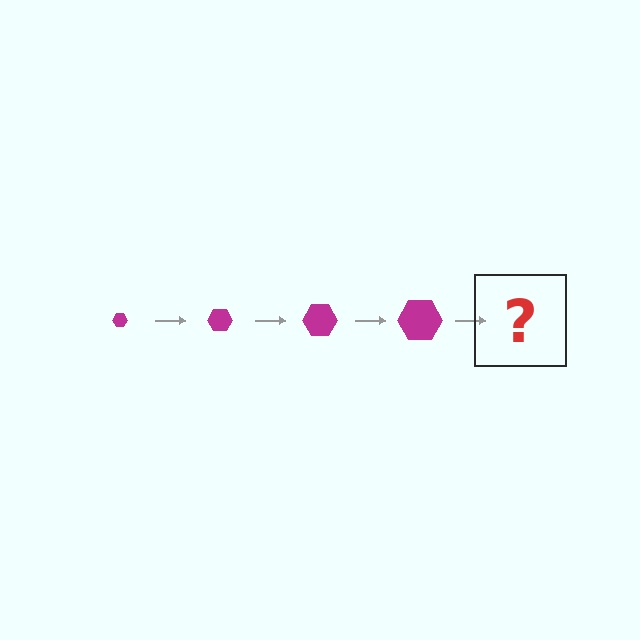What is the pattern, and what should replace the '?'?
The pattern is that the hexagon gets progressively larger each step. The '?' should be a magenta hexagon, larger than the previous one.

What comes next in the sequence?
The next element should be a magenta hexagon, larger than the previous one.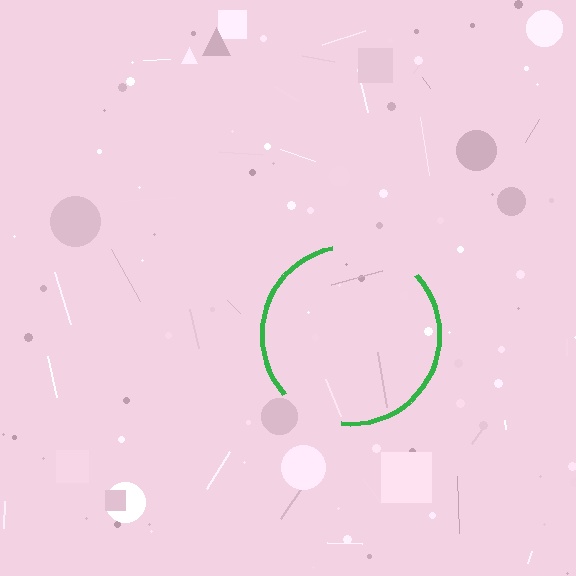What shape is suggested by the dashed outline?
The dashed outline suggests a circle.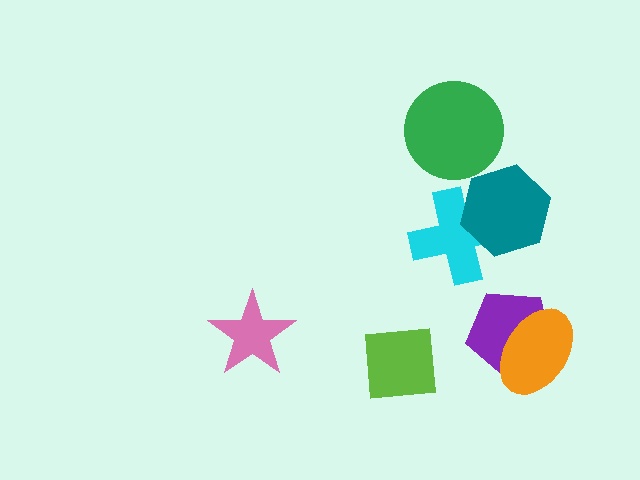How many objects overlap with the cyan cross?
1 object overlaps with the cyan cross.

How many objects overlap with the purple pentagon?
1 object overlaps with the purple pentagon.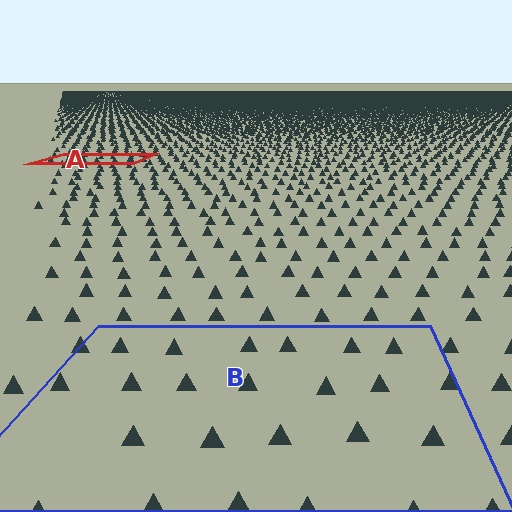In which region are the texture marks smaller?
The texture marks are smaller in region A, because it is farther away.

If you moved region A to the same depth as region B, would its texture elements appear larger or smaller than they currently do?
They would appear larger. At a closer depth, the same texture elements are projected at a bigger on-screen size.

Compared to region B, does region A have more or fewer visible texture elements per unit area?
Region A has more texture elements per unit area — they are packed more densely because it is farther away.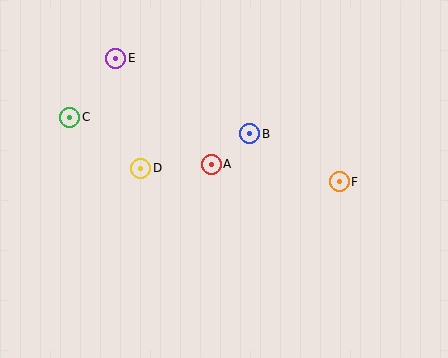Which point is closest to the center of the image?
Point A at (211, 164) is closest to the center.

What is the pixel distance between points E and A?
The distance between E and A is 143 pixels.